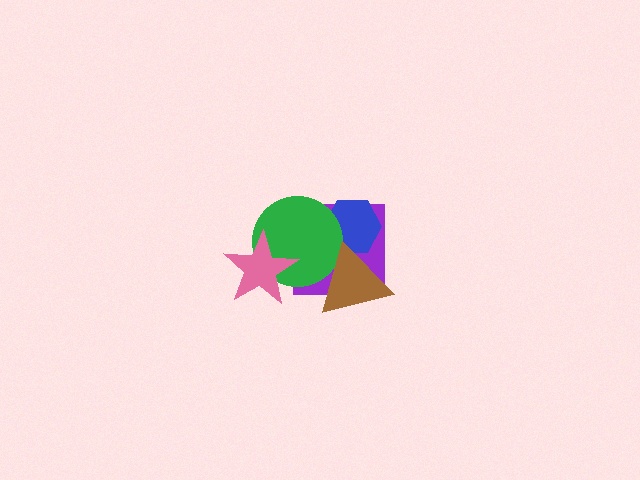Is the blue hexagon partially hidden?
Yes, it is partially covered by another shape.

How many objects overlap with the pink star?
1 object overlaps with the pink star.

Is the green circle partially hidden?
Yes, it is partially covered by another shape.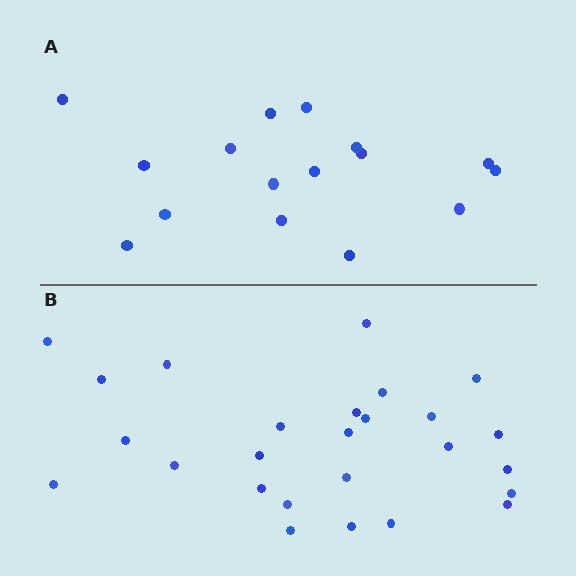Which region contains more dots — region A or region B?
Region B (the bottom region) has more dots.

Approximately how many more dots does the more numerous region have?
Region B has roughly 10 or so more dots than region A.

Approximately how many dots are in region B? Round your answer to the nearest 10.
About 30 dots. (The exact count is 26, which rounds to 30.)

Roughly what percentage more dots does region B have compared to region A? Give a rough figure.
About 60% more.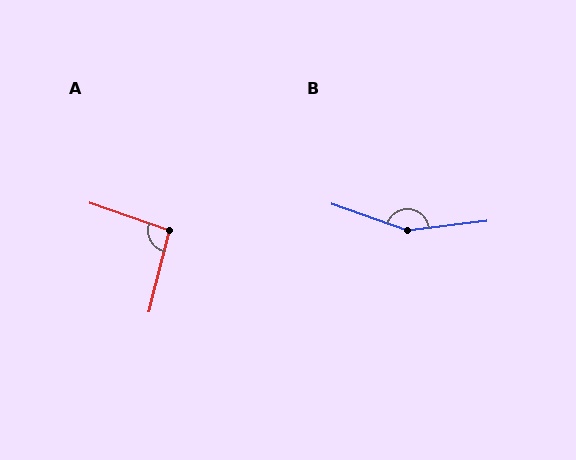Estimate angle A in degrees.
Approximately 95 degrees.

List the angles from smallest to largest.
A (95°), B (154°).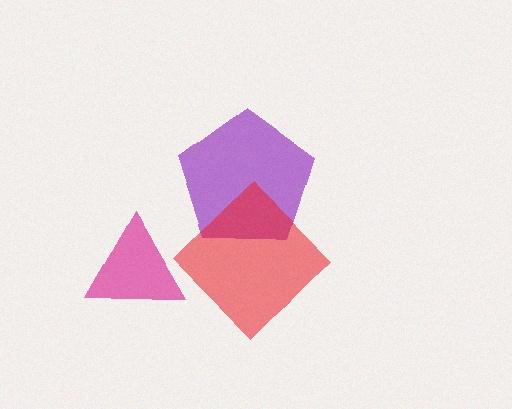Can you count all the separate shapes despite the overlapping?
Yes, there are 3 separate shapes.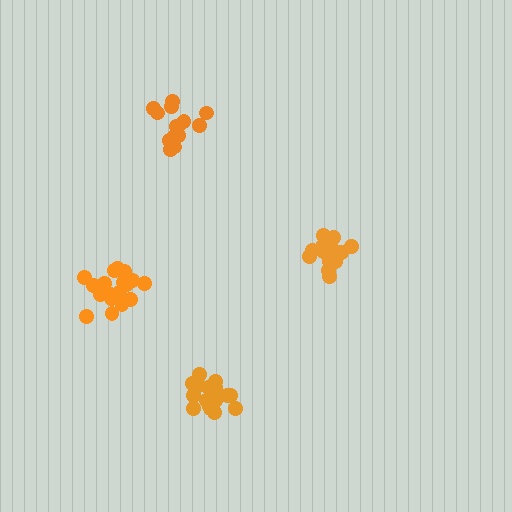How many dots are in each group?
Group 1: 17 dots, Group 2: 18 dots, Group 3: 19 dots, Group 4: 14 dots (68 total).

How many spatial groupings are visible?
There are 4 spatial groupings.